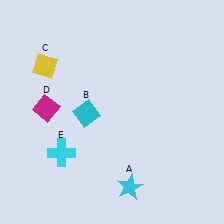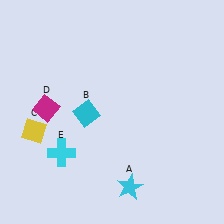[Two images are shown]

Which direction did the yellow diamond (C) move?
The yellow diamond (C) moved down.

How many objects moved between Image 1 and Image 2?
1 object moved between the two images.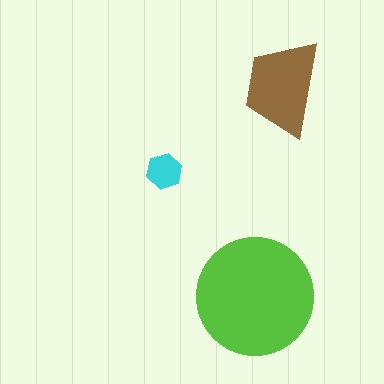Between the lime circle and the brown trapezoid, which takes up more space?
The lime circle.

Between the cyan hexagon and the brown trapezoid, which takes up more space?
The brown trapezoid.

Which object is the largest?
The lime circle.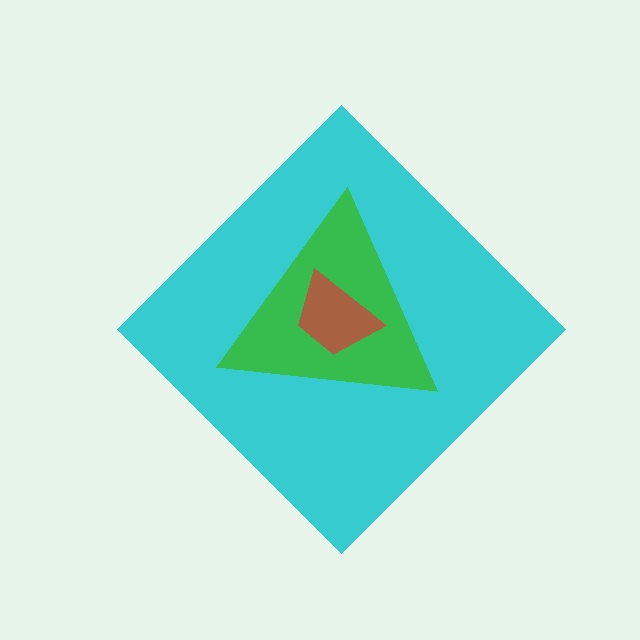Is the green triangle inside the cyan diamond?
Yes.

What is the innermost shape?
The brown trapezoid.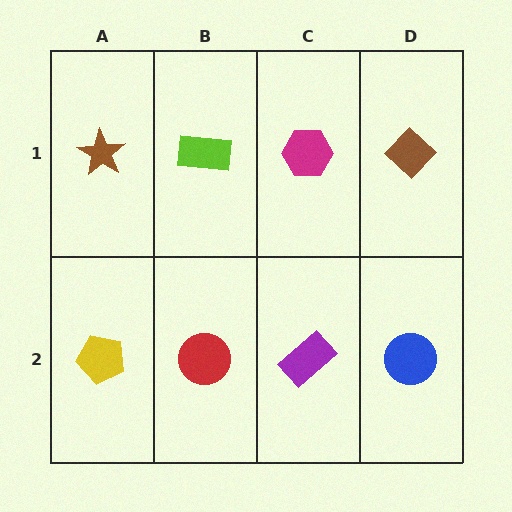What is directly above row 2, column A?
A brown star.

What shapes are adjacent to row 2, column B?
A lime rectangle (row 1, column B), a yellow pentagon (row 2, column A), a purple rectangle (row 2, column C).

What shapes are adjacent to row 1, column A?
A yellow pentagon (row 2, column A), a lime rectangle (row 1, column B).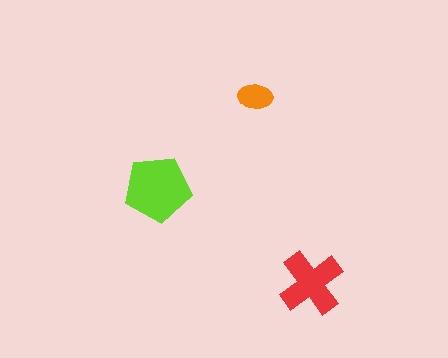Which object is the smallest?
The orange ellipse.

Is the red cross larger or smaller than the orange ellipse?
Larger.